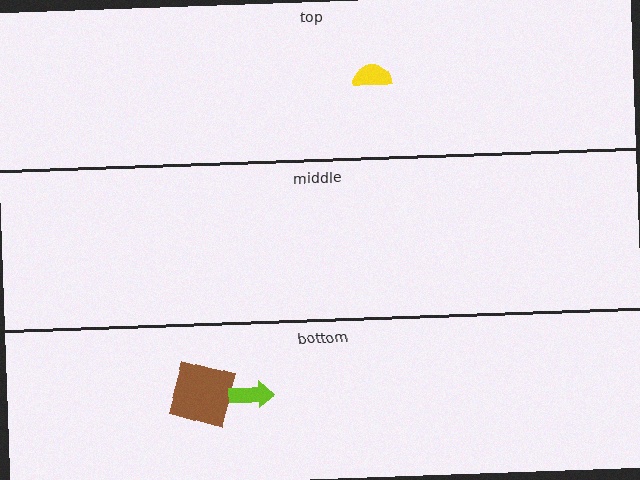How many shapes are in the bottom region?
2.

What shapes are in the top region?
The yellow semicircle.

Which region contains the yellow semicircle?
The top region.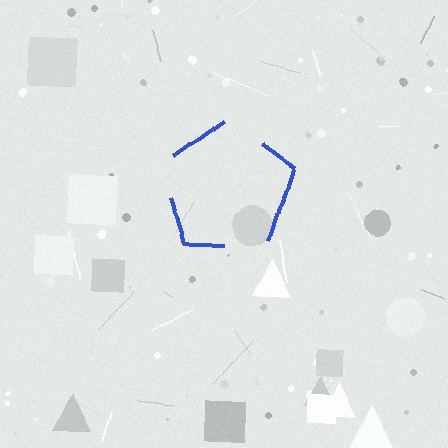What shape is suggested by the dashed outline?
The dashed outline suggests a pentagon.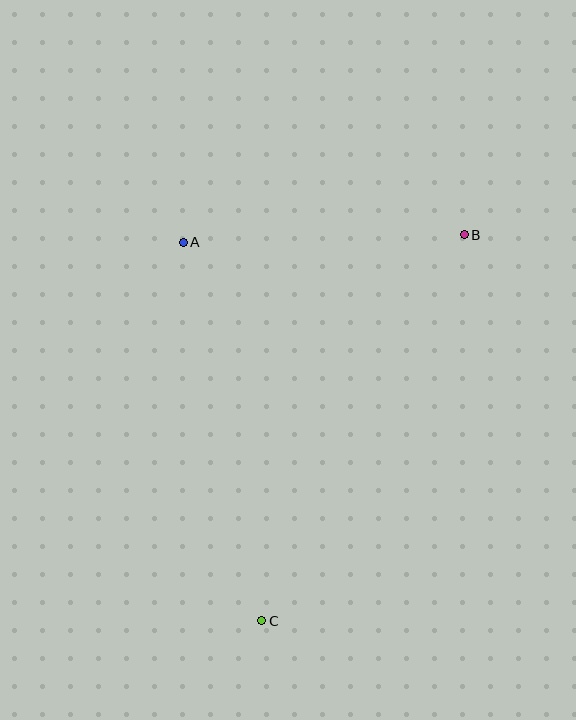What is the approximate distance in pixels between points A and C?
The distance between A and C is approximately 386 pixels.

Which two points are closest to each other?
Points A and B are closest to each other.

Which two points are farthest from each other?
Points B and C are farthest from each other.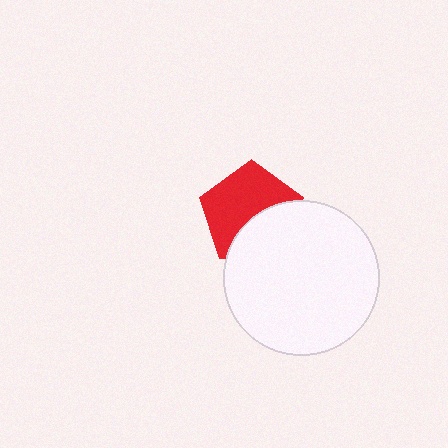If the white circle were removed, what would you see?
You would see the complete red pentagon.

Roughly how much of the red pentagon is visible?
About half of it is visible (roughly 60%).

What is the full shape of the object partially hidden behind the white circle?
The partially hidden object is a red pentagon.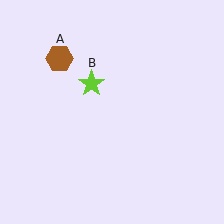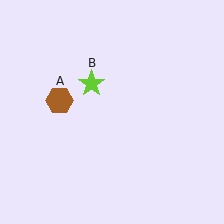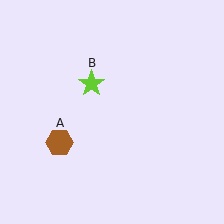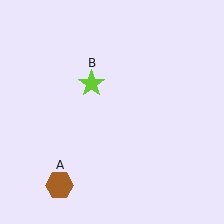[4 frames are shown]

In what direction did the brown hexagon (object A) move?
The brown hexagon (object A) moved down.